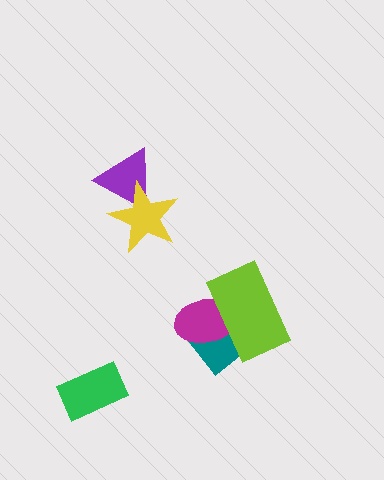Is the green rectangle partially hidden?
No, no other shape covers it.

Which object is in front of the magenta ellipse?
The lime rectangle is in front of the magenta ellipse.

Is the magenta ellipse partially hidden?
Yes, it is partially covered by another shape.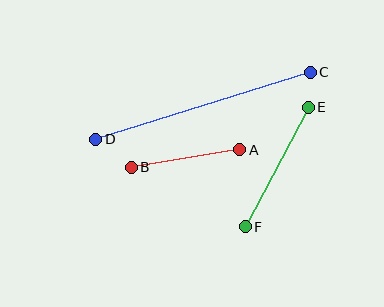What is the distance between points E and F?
The distance is approximately 135 pixels.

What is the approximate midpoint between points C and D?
The midpoint is at approximately (203, 106) pixels.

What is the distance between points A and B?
The distance is approximately 110 pixels.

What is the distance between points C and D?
The distance is approximately 224 pixels.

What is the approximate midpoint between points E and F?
The midpoint is at approximately (277, 167) pixels.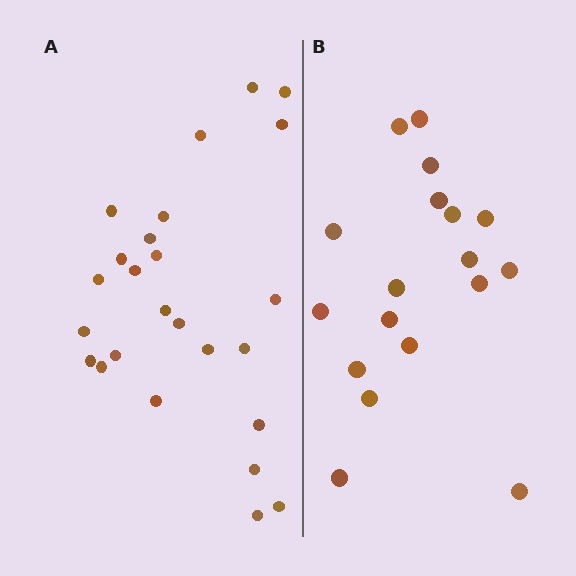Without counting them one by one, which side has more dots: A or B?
Region A (the left region) has more dots.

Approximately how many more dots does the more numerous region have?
Region A has roughly 8 or so more dots than region B.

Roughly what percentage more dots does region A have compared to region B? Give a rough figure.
About 40% more.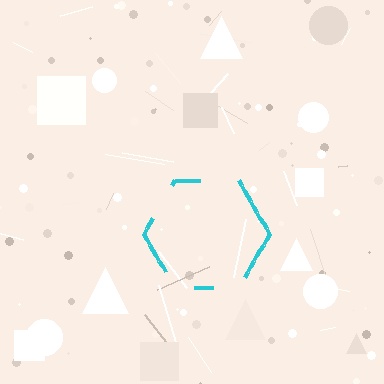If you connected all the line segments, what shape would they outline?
They would outline a hexagon.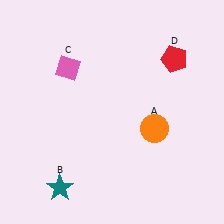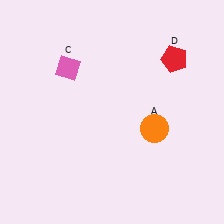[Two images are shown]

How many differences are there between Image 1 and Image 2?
There is 1 difference between the two images.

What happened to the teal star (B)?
The teal star (B) was removed in Image 2. It was in the bottom-left area of Image 1.